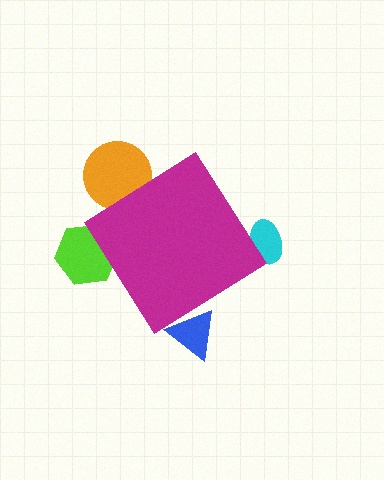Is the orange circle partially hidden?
Yes, the orange circle is partially hidden behind the magenta diamond.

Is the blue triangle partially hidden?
Yes, the blue triangle is partially hidden behind the magenta diamond.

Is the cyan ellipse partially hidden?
Yes, the cyan ellipse is partially hidden behind the magenta diamond.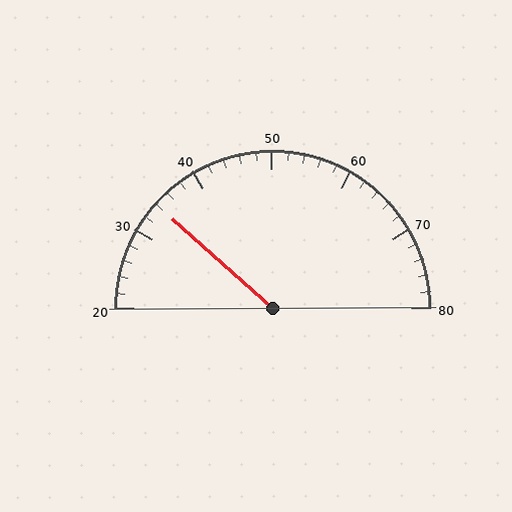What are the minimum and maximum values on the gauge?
The gauge ranges from 20 to 80.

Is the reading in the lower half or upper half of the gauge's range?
The reading is in the lower half of the range (20 to 80).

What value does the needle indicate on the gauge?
The needle indicates approximately 34.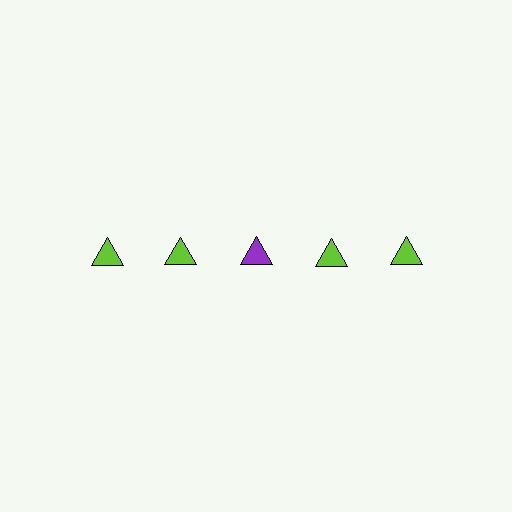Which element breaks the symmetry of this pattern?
The purple triangle in the top row, center column breaks the symmetry. All other shapes are lime triangles.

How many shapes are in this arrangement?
There are 5 shapes arranged in a grid pattern.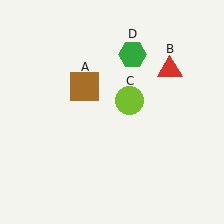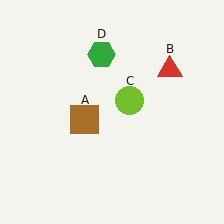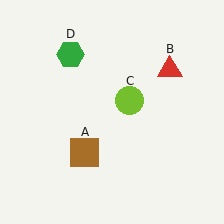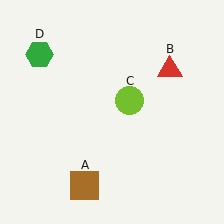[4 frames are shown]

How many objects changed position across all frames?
2 objects changed position: brown square (object A), green hexagon (object D).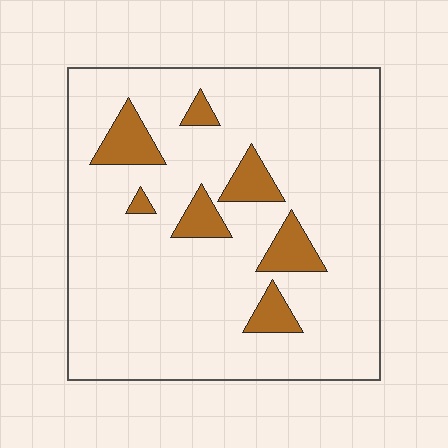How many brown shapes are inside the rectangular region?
7.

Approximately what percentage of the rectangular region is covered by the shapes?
Approximately 10%.